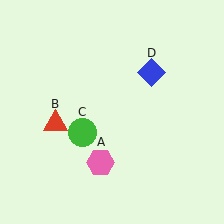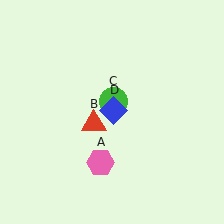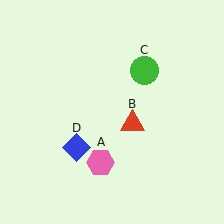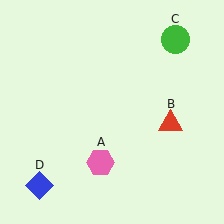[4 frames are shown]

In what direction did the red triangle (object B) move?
The red triangle (object B) moved right.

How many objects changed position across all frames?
3 objects changed position: red triangle (object B), green circle (object C), blue diamond (object D).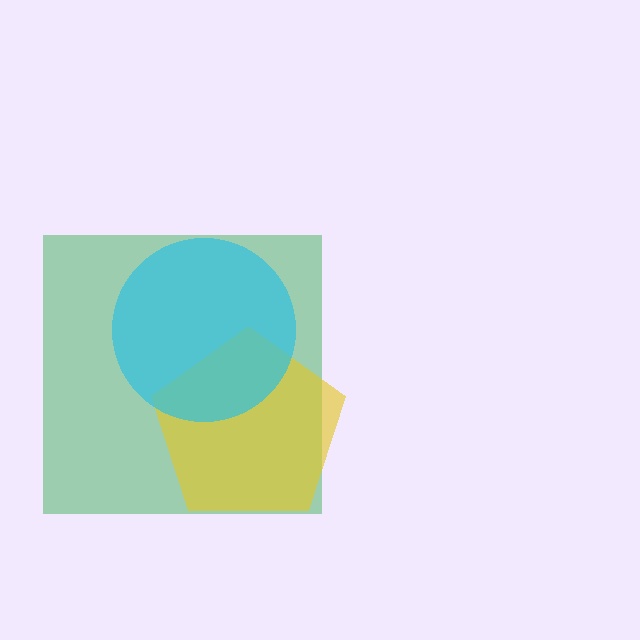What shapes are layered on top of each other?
The layered shapes are: a green square, a yellow pentagon, a cyan circle.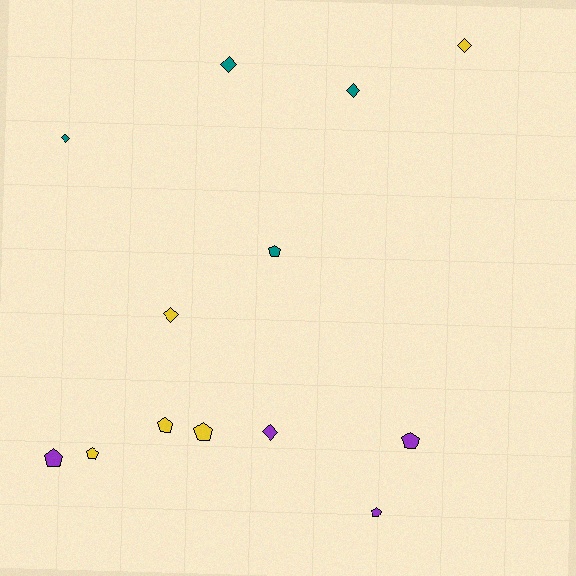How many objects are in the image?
There are 13 objects.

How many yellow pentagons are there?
There are 3 yellow pentagons.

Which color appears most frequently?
Yellow, with 5 objects.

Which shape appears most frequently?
Pentagon, with 7 objects.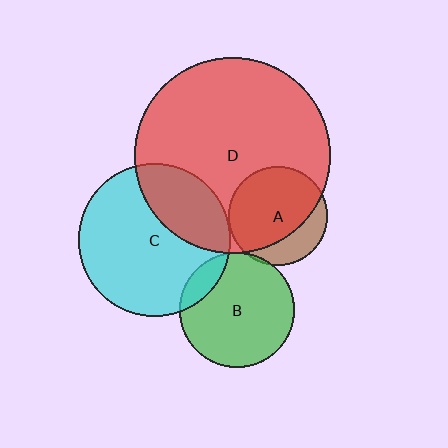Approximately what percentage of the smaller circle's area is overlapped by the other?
Approximately 15%.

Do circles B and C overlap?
Yes.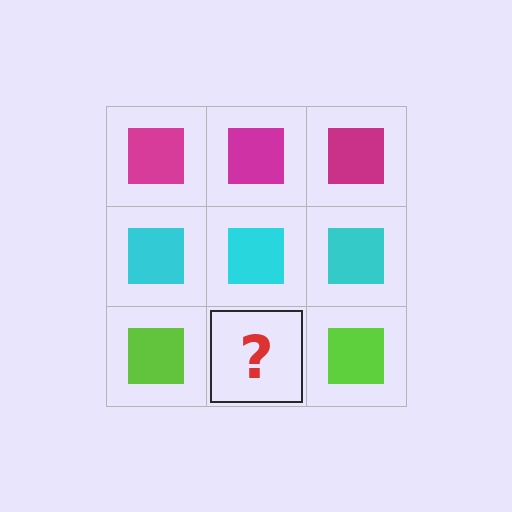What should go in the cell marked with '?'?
The missing cell should contain a lime square.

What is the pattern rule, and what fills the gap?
The rule is that each row has a consistent color. The gap should be filled with a lime square.